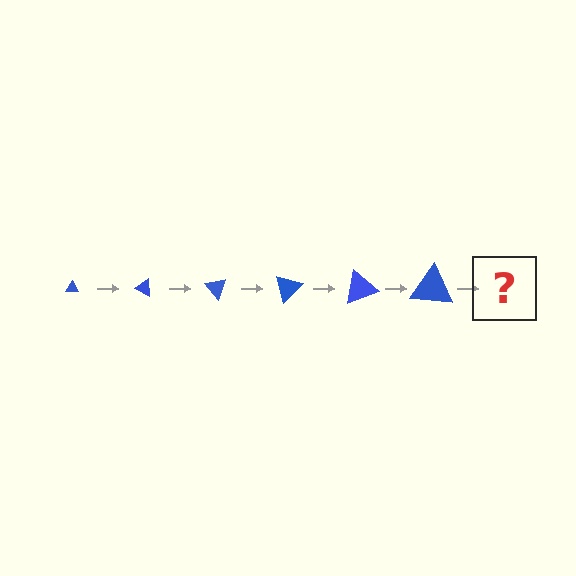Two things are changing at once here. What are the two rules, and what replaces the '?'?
The two rules are that the triangle grows larger each step and it rotates 25 degrees each step. The '?' should be a triangle, larger than the previous one and rotated 150 degrees from the start.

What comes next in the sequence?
The next element should be a triangle, larger than the previous one and rotated 150 degrees from the start.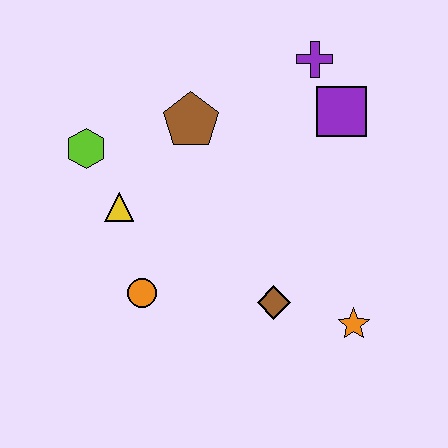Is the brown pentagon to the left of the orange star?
Yes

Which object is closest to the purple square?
The purple cross is closest to the purple square.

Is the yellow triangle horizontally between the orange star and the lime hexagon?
Yes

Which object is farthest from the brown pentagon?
The orange star is farthest from the brown pentagon.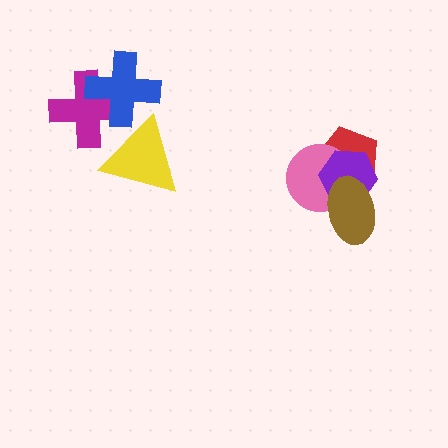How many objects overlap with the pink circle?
3 objects overlap with the pink circle.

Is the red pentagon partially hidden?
Yes, it is partially covered by another shape.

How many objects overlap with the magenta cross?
2 objects overlap with the magenta cross.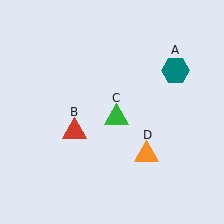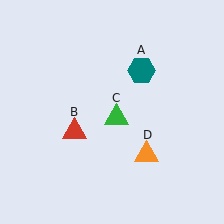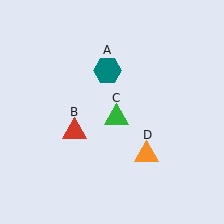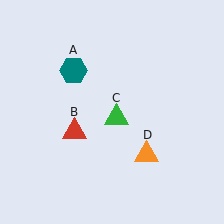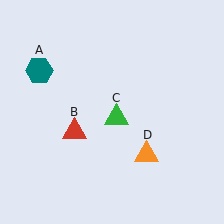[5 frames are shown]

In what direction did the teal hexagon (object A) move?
The teal hexagon (object A) moved left.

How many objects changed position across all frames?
1 object changed position: teal hexagon (object A).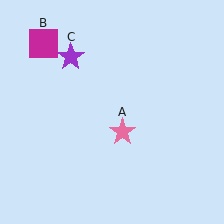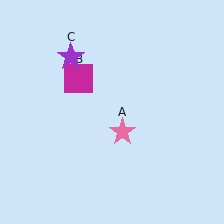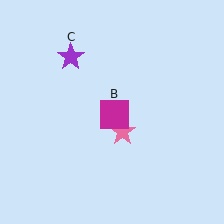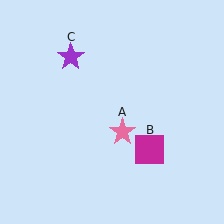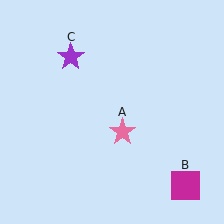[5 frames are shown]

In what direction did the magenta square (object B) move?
The magenta square (object B) moved down and to the right.